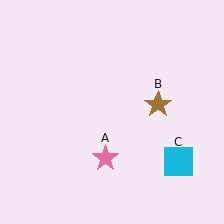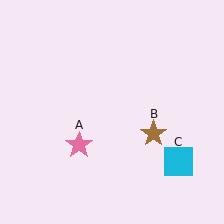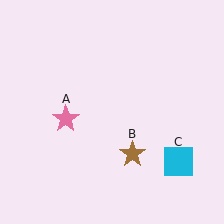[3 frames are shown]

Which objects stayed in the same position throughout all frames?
Cyan square (object C) remained stationary.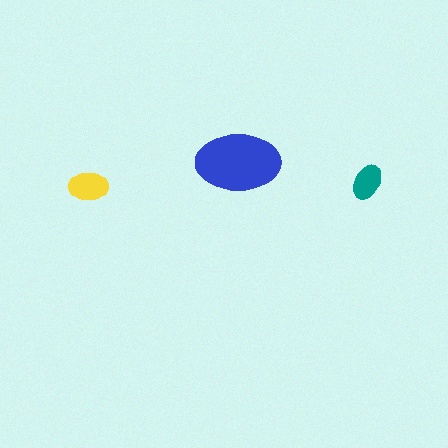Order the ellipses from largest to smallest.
the blue one, the yellow one, the teal one.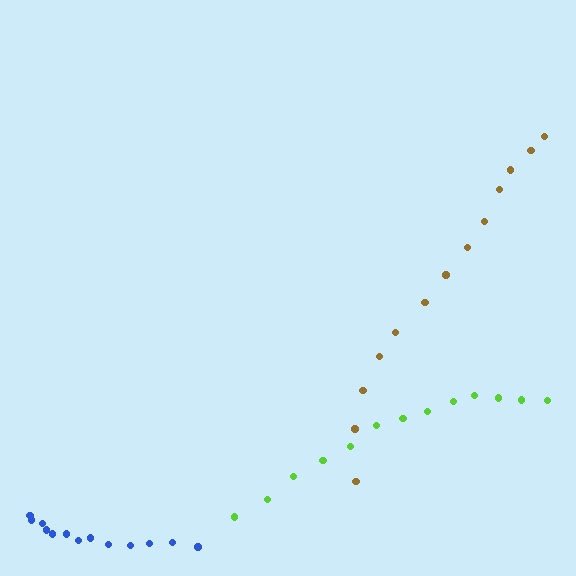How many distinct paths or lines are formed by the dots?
There are 3 distinct paths.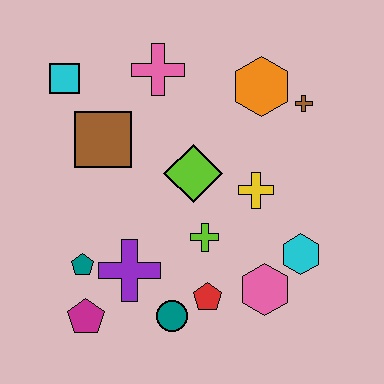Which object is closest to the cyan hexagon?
The pink hexagon is closest to the cyan hexagon.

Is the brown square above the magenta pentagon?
Yes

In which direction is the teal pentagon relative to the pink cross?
The teal pentagon is below the pink cross.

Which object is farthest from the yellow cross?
The cyan square is farthest from the yellow cross.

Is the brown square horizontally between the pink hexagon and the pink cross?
No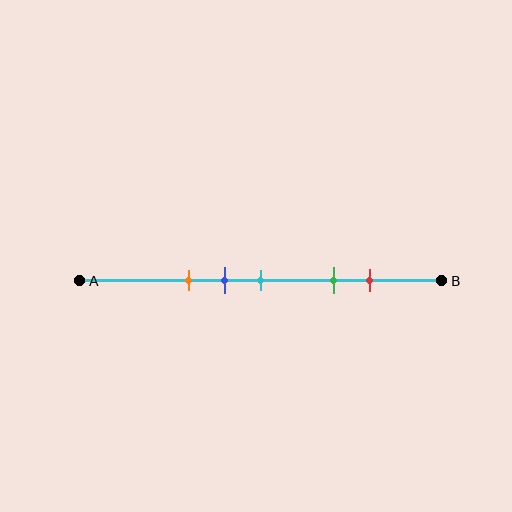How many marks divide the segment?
There are 5 marks dividing the segment.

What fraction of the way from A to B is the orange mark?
The orange mark is approximately 30% (0.3) of the way from A to B.